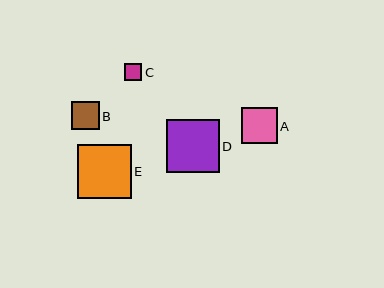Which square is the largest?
Square E is the largest with a size of approximately 53 pixels.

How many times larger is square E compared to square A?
Square E is approximately 1.5 times the size of square A.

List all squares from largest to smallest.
From largest to smallest: E, D, A, B, C.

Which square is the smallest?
Square C is the smallest with a size of approximately 17 pixels.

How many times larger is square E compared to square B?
Square E is approximately 1.9 times the size of square B.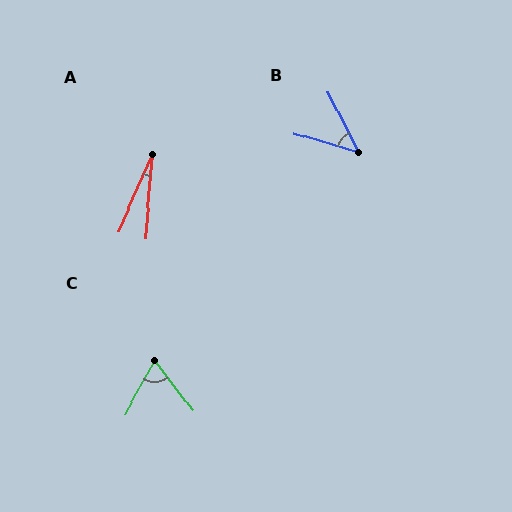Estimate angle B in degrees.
Approximately 48 degrees.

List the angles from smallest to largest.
A (19°), B (48°), C (67°).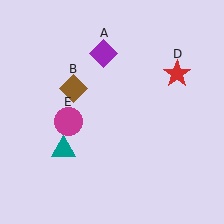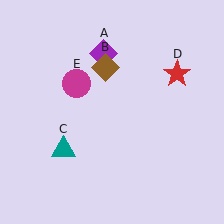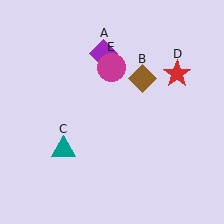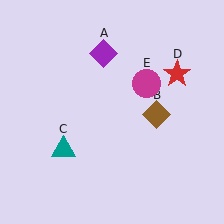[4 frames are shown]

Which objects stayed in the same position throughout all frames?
Purple diamond (object A) and teal triangle (object C) and red star (object D) remained stationary.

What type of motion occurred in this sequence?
The brown diamond (object B), magenta circle (object E) rotated clockwise around the center of the scene.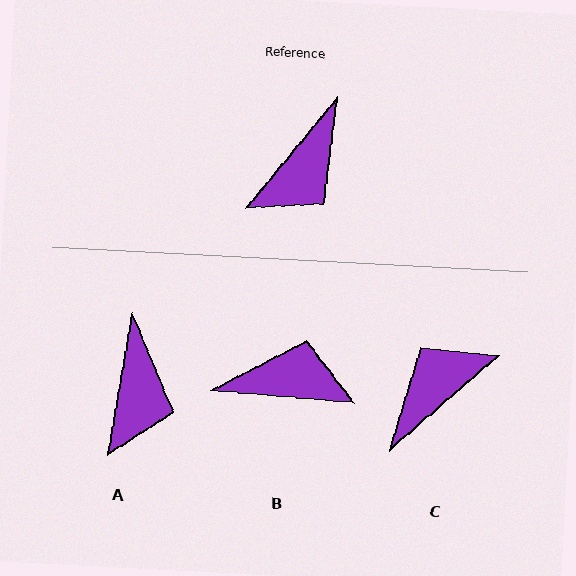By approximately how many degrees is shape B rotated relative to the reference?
Approximately 125 degrees counter-clockwise.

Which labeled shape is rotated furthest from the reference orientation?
C, about 171 degrees away.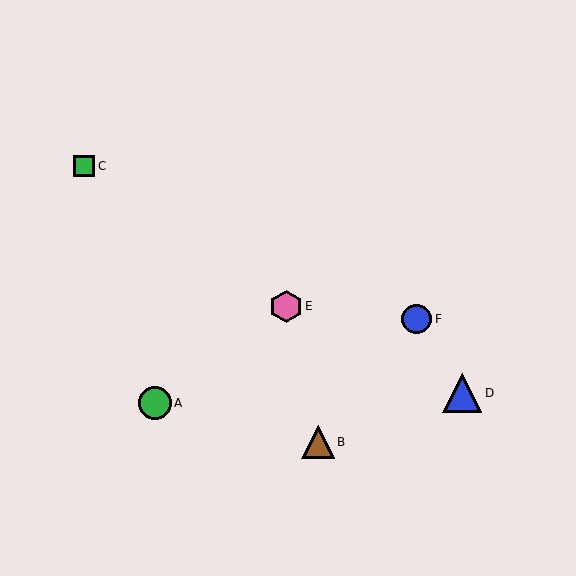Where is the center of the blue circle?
The center of the blue circle is at (417, 319).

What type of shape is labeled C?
Shape C is a green square.